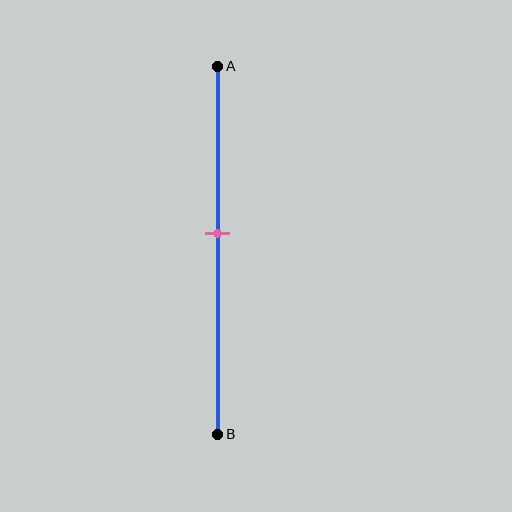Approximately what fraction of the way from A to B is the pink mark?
The pink mark is approximately 45% of the way from A to B.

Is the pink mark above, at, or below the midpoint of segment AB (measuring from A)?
The pink mark is above the midpoint of segment AB.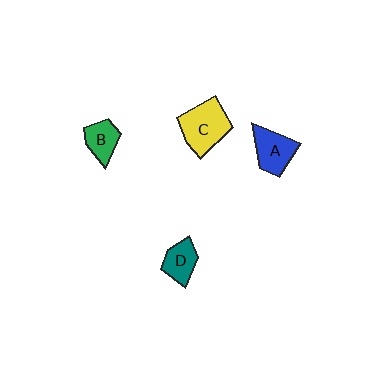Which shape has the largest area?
Shape C (yellow).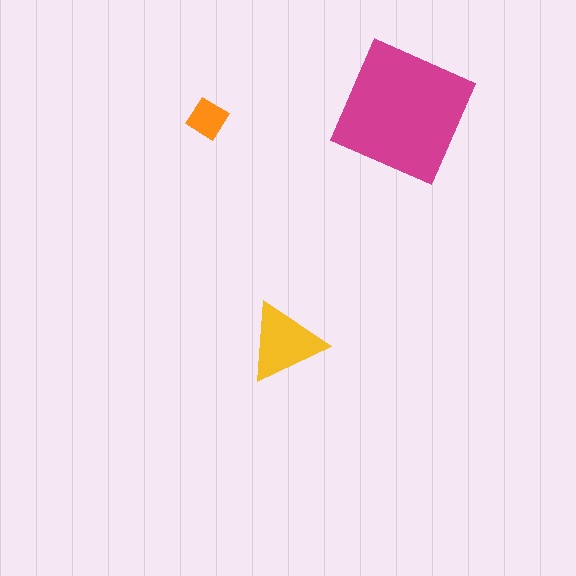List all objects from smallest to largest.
The orange diamond, the yellow triangle, the magenta square.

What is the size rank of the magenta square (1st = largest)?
1st.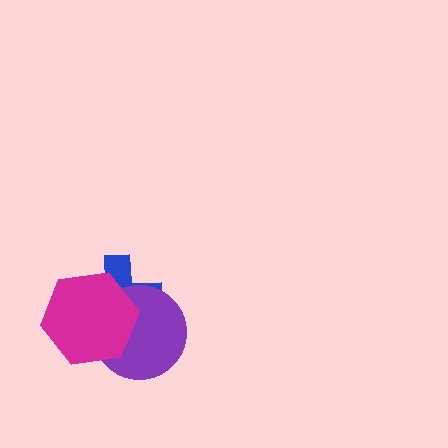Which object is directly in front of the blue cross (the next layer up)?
The purple circle is directly in front of the blue cross.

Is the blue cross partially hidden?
Yes, it is partially covered by another shape.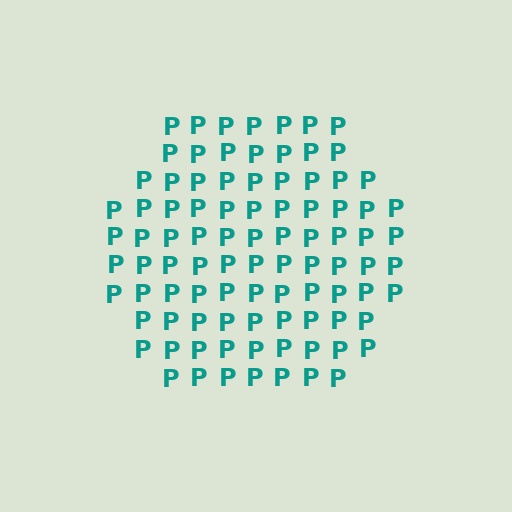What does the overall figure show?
The overall figure shows a hexagon.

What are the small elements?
The small elements are letter P's.